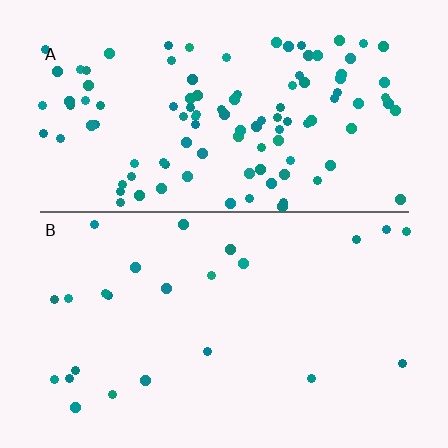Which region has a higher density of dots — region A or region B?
A (the top).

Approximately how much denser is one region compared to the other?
Approximately 4.5× — region A over region B.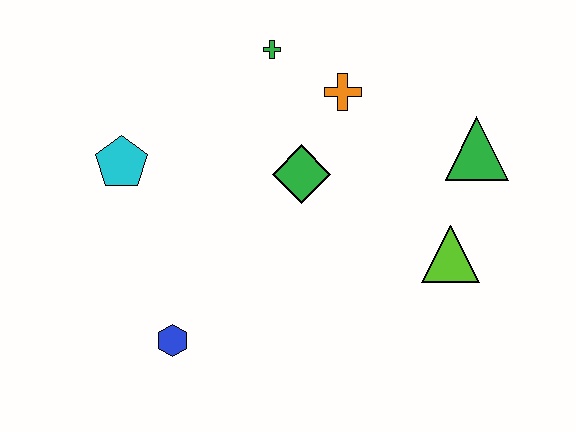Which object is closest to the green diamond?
The orange cross is closest to the green diamond.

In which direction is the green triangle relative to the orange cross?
The green triangle is to the right of the orange cross.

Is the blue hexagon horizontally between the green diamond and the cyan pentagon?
Yes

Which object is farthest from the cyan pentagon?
The green triangle is farthest from the cyan pentagon.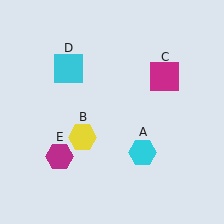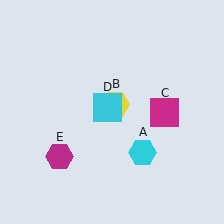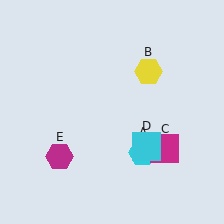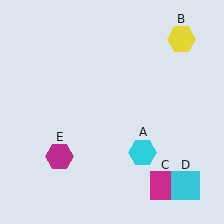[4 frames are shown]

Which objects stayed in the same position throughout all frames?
Cyan hexagon (object A) and magenta hexagon (object E) remained stationary.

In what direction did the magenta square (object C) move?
The magenta square (object C) moved down.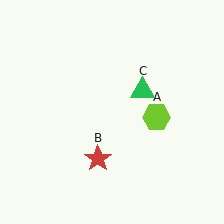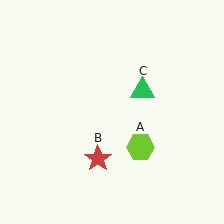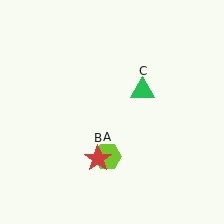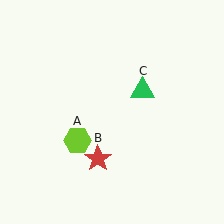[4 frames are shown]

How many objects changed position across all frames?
1 object changed position: lime hexagon (object A).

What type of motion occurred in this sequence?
The lime hexagon (object A) rotated clockwise around the center of the scene.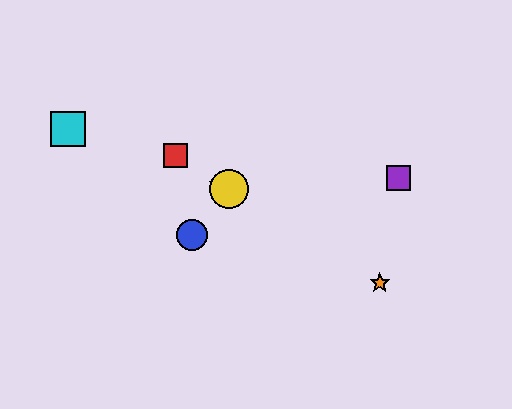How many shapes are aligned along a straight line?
4 shapes (the red square, the green star, the yellow circle, the orange star) are aligned along a straight line.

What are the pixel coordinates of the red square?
The red square is at (176, 155).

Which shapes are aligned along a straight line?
The red square, the green star, the yellow circle, the orange star are aligned along a straight line.